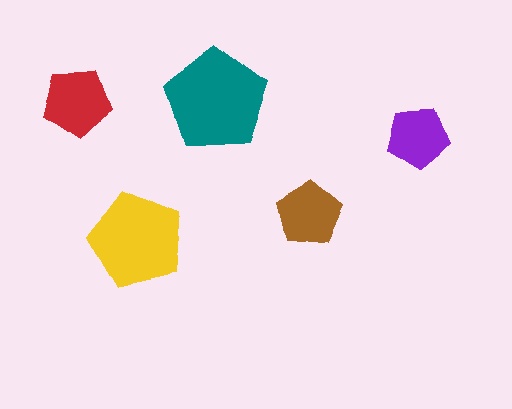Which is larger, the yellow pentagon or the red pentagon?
The yellow one.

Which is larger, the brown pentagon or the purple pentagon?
The brown one.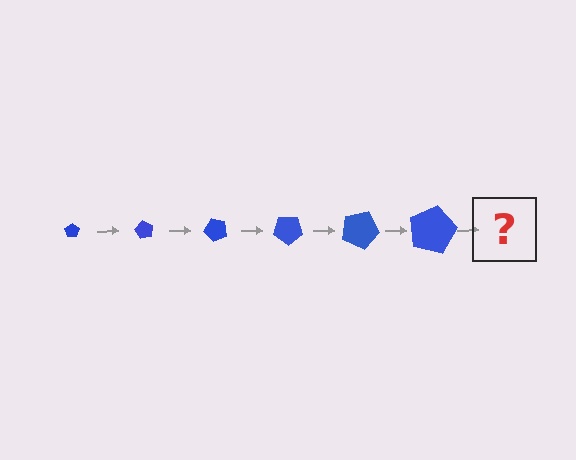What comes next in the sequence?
The next element should be a pentagon, larger than the previous one and rotated 360 degrees from the start.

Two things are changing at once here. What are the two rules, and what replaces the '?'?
The two rules are that the pentagon grows larger each step and it rotates 60 degrees each step. The '?' should be a pentagon, larger than the previous one and rotated 360 degrees from the start.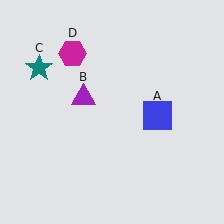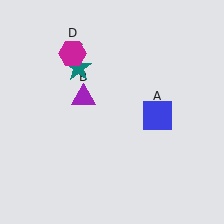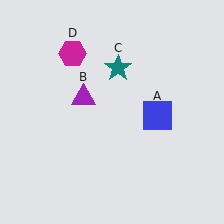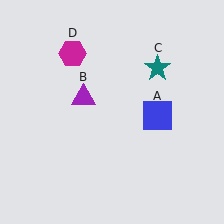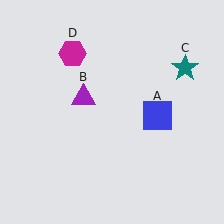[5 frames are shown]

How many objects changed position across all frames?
1 object changed position: teal star (object C).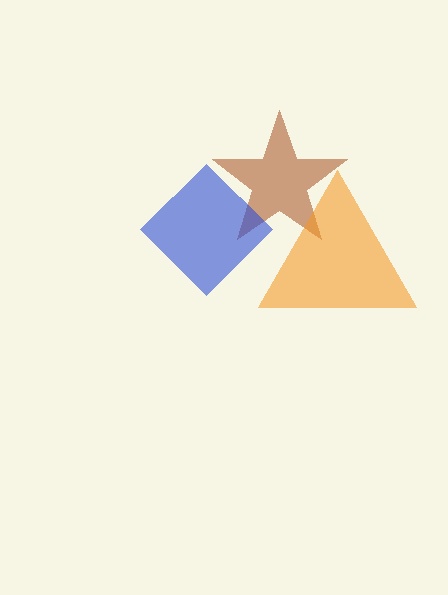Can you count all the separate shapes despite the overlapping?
Yes, there are 3 separate shapes.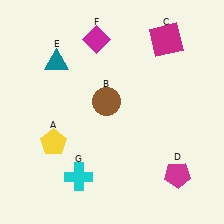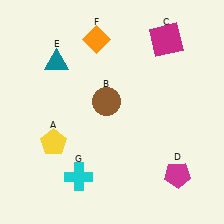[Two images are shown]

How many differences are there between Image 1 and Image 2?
There is 1 difference between the two images.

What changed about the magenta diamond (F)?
In Image 1, F is magenta. In Image 2, it changed to orange.